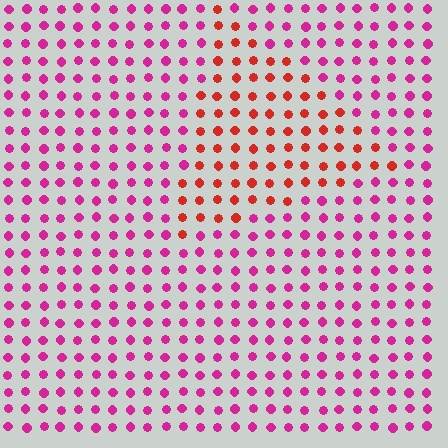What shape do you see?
I see a triangle.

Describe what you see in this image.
The image is filled with small magenta elements in a uniform arrangement. A triangle-shaped region is visible where the elements are tinted to a slightly different hue, forming a subtle color boundary.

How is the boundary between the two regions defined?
The boundary is defined purely by a slight shift in hue (about 42 degrees). Spacing, size, and orientation are identical on both sides.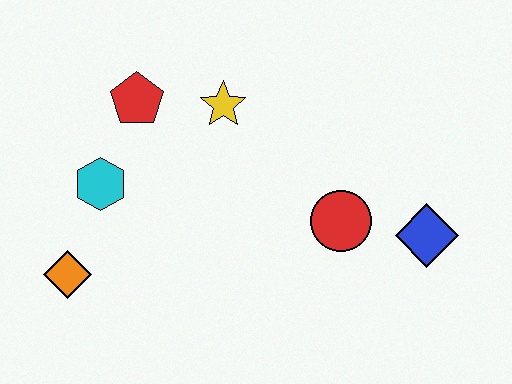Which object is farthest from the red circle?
The orange diamond is farthest from the red circle.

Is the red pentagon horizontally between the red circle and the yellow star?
No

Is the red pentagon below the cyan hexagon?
No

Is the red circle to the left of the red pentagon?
No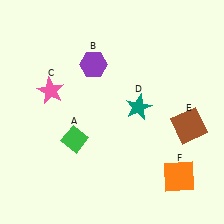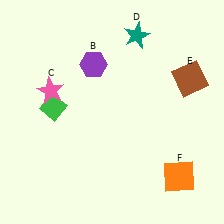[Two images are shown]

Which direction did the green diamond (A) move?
The green diamond (A) moved up.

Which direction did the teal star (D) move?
The teal star (D) moved up.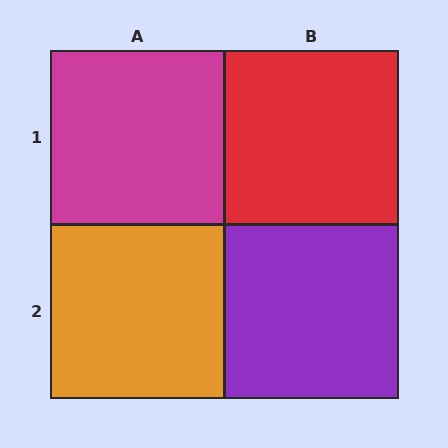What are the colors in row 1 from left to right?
Magenta, red.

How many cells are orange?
1 cell is orange.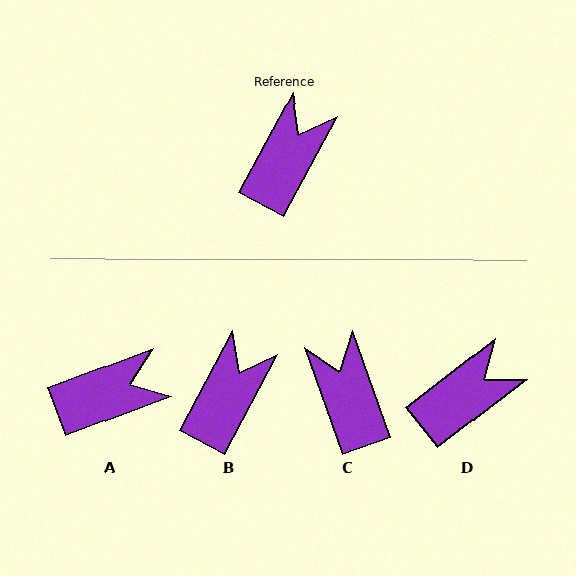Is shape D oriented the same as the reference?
No, it is off by about 24 degrees.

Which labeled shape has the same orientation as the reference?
B.